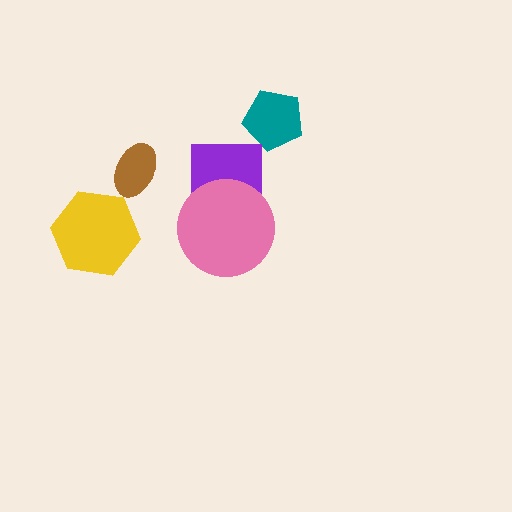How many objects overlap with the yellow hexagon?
0 objects overlap with the yellow hexagon.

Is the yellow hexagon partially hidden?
No, no other shape covers it.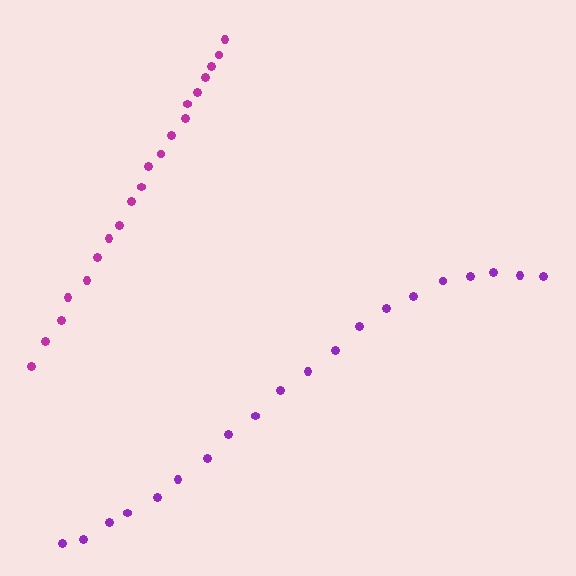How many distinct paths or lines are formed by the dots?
There are 2 distinct paths.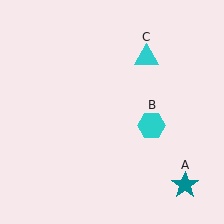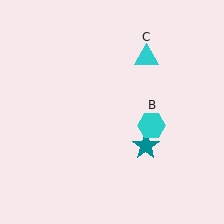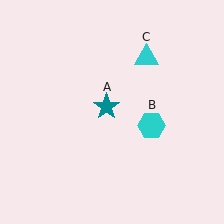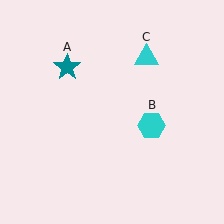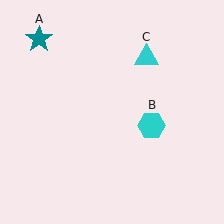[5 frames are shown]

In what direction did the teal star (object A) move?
The teal star (object A) moved up and to the left.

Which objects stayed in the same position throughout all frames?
Cyan hexagon (object B) and cyan triangle (object C) remained stationary.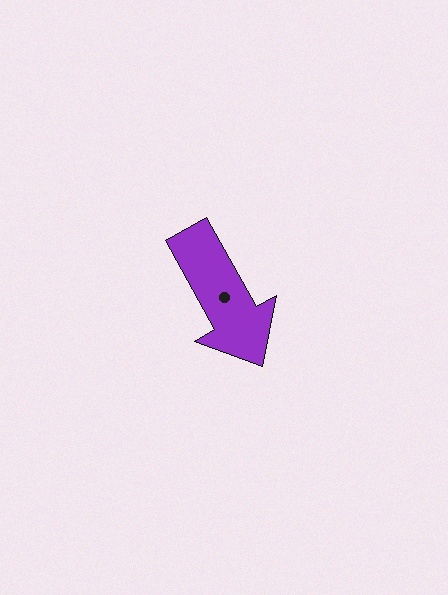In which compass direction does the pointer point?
Southeast.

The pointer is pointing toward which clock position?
Roughly 5 o'clock.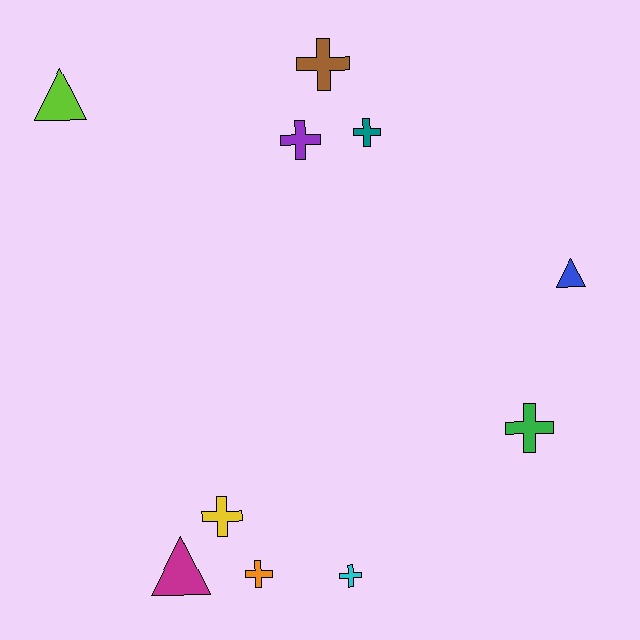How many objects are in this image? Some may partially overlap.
There are 10 objects.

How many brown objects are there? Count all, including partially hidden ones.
There is 1 brown object.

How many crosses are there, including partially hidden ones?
There are 7 crosses.